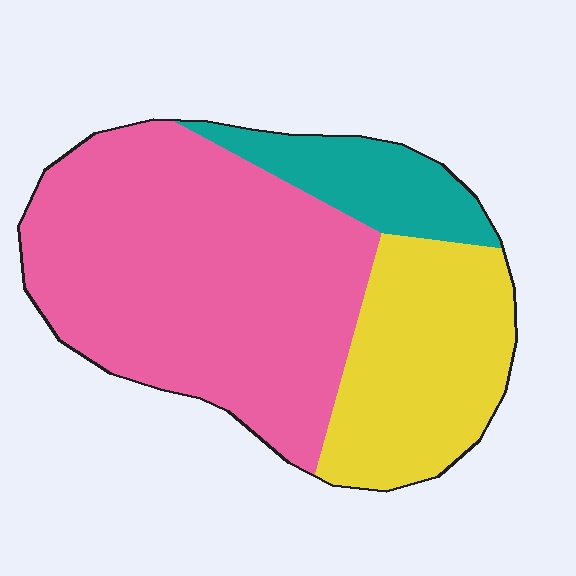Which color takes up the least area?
Teal, at roughly 15%.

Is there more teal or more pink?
Pink.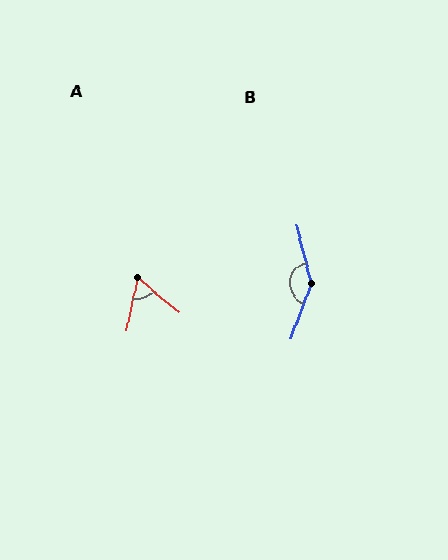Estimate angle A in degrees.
Approximately 62 degrees.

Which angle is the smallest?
A, at approximately 62 degrees.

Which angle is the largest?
B, at approximately 145 degrees.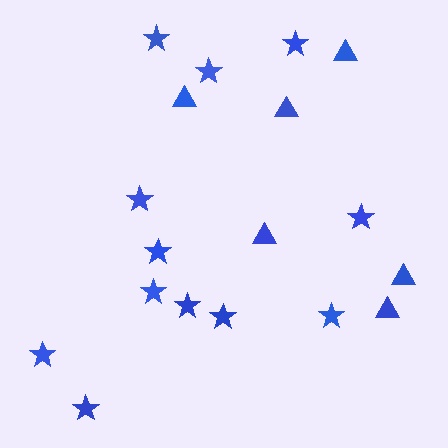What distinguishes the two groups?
There are 2 groups: one group of triangles (6) and one group of stars (12).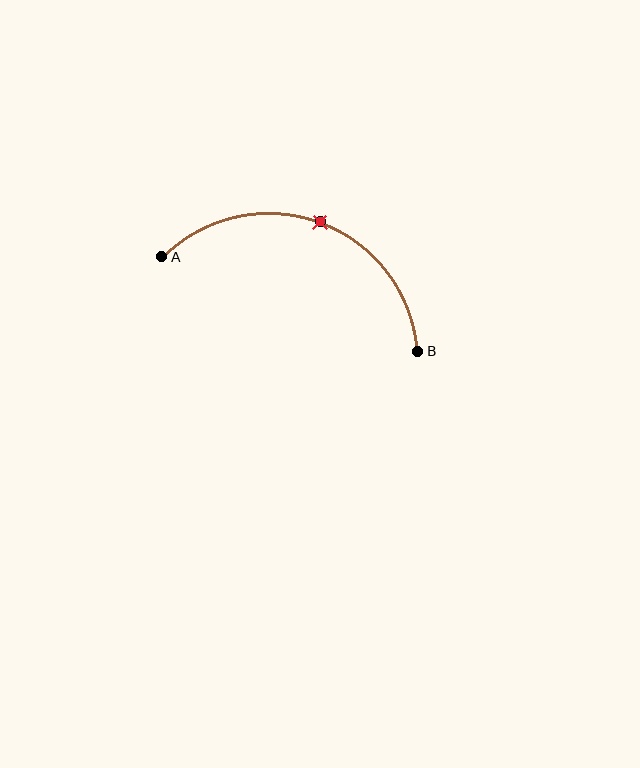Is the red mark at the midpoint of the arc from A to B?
Yes. The red mark lies on the arc at equal arc-length from both A and B — it is the arc midpoint.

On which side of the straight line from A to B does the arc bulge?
The arc bulges above the straight line connecting A and B.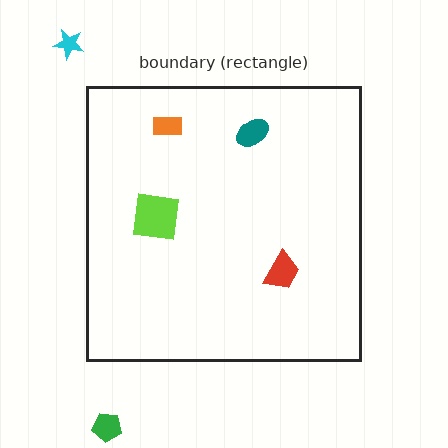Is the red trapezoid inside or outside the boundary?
Inside.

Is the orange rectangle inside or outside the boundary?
Inside.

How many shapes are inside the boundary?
4 inside, 2 outside.